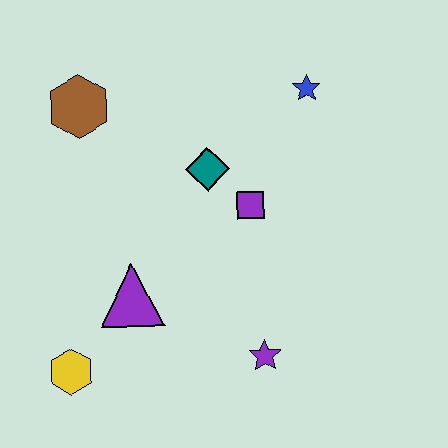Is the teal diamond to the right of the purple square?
No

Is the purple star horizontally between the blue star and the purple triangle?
Yes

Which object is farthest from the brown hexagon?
The purple star is farthest from the brown hexagon.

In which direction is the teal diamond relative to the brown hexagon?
The teal diamond is to the right of the brown hexagon.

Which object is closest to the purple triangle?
The yellow hexagon is closest to the purple triangle.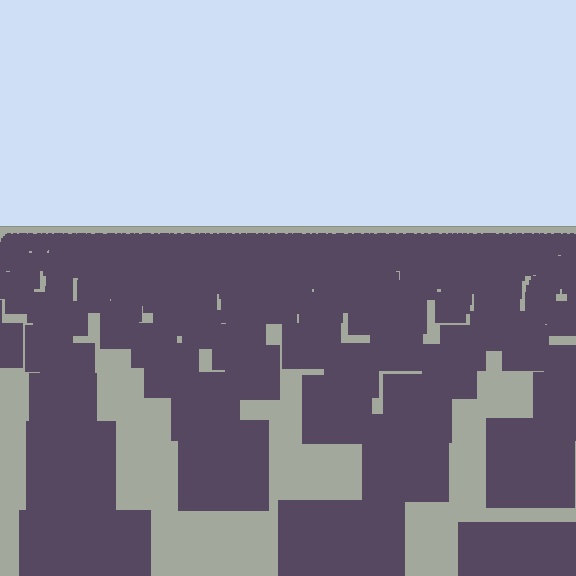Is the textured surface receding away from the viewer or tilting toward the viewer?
The surface is receding away from the viewer. Texture elements get smaller and denser toward the top.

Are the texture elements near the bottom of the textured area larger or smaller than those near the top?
Larger. Near the bottom, elements are closer to the viewer and appear at a bigger on-screen size.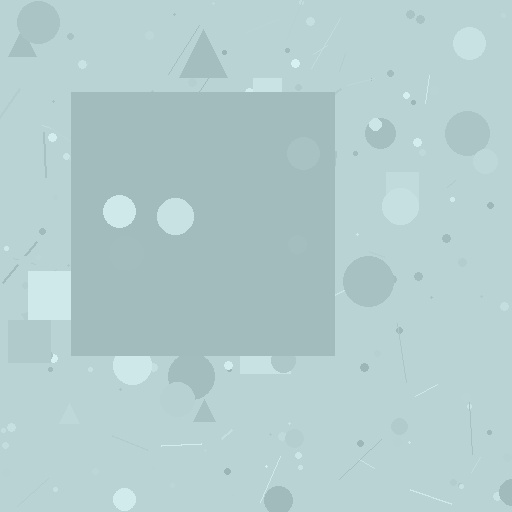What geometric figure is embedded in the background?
A square is embedded in the background.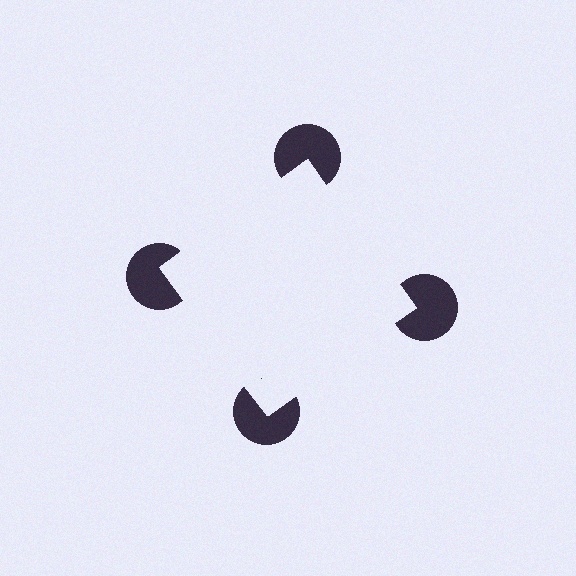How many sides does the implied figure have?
4 sides.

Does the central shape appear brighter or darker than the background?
It typically appears slightly brighter than the background, even though no actual brightness change is drawn.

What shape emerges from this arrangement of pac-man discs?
An illusory square — its edges are inferred from the aligned wedge cuts in the pac-man discs, not physically drawn.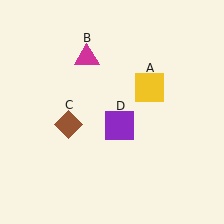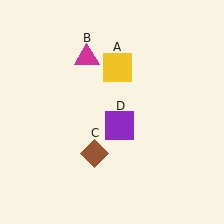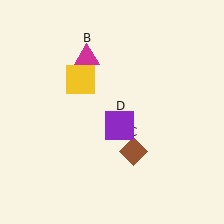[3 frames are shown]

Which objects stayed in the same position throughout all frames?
Magenta triangle (object B) and purple square (object D) remained stationary.